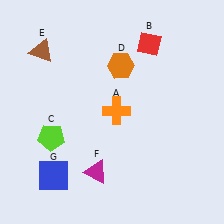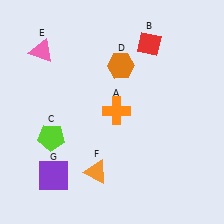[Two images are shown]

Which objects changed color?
E changed from brown to pink. F changed from magenta to orange. G changed from blue to purple.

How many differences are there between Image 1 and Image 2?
There are 3 differences between the two images.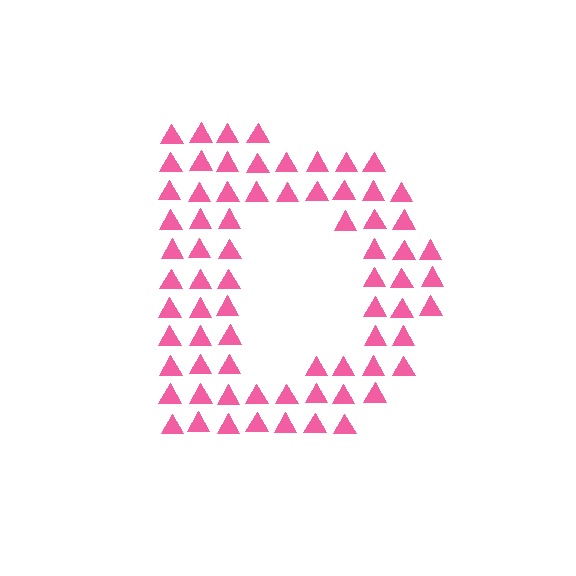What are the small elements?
The small elements are triangles.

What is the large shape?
The large shape is the letter D.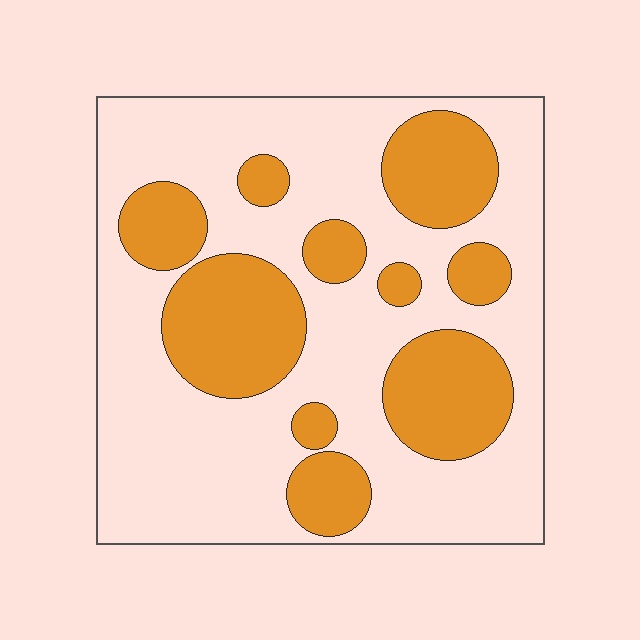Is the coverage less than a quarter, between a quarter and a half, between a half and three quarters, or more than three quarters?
Between a quarter and a half.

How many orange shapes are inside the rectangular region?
10.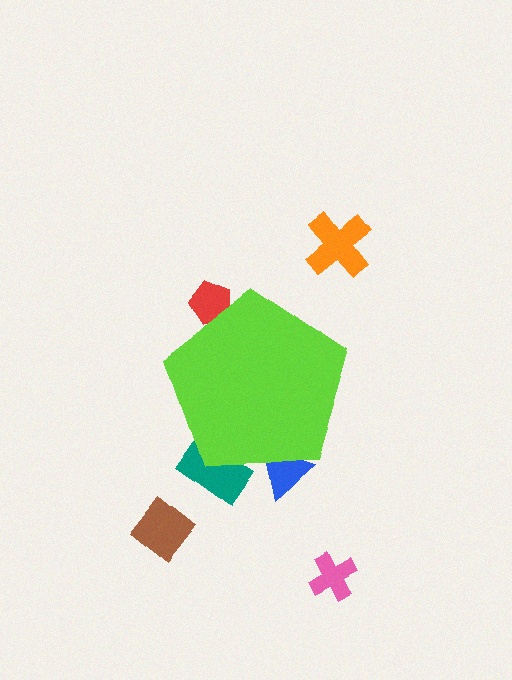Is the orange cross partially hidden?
No, the orange cross is fully visible.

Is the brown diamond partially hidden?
No, the brown diamond is fully visible.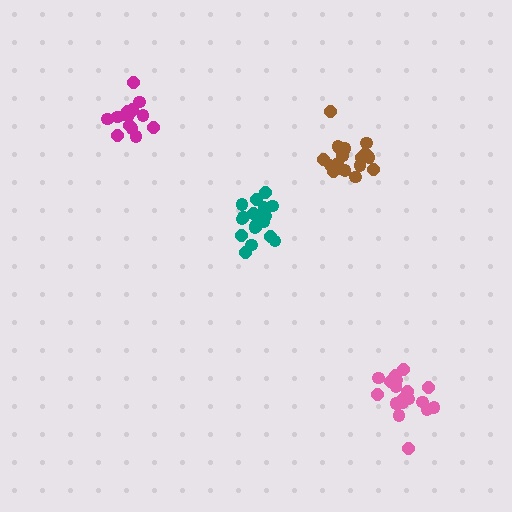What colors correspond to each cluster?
The clusters are colored: magenta, teal, brown, pink.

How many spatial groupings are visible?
There are 4 spatial groupings.